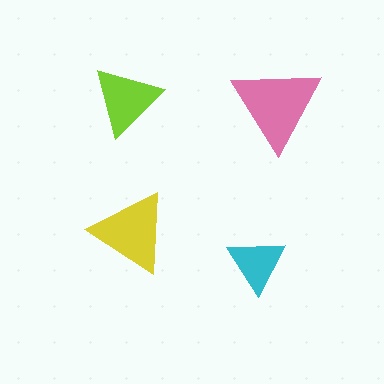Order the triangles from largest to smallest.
the pink one, the yellow one, the lime one, the cyan one.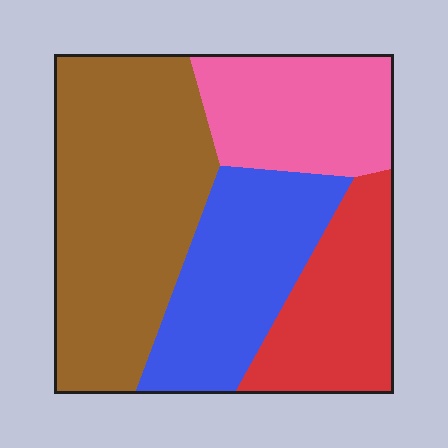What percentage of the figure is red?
Red takes up about one fifth (1/5) of the figure.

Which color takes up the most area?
Brown, at roughly 40%.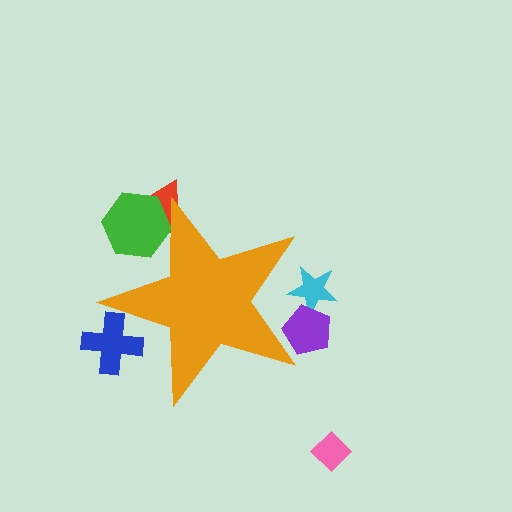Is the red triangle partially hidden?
Yes, the red triangle is partially hidden behind the orange star.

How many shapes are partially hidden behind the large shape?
5 shapes are partially hidden.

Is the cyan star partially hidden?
Yes, the cyan star is partially hidden behind the orange star.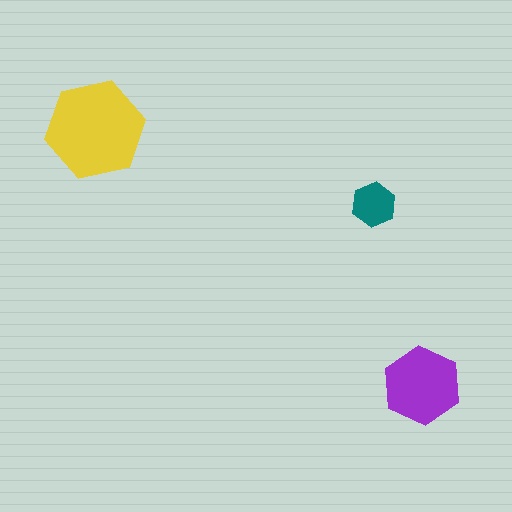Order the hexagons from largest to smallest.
the yellow one, the purple one, the teal one.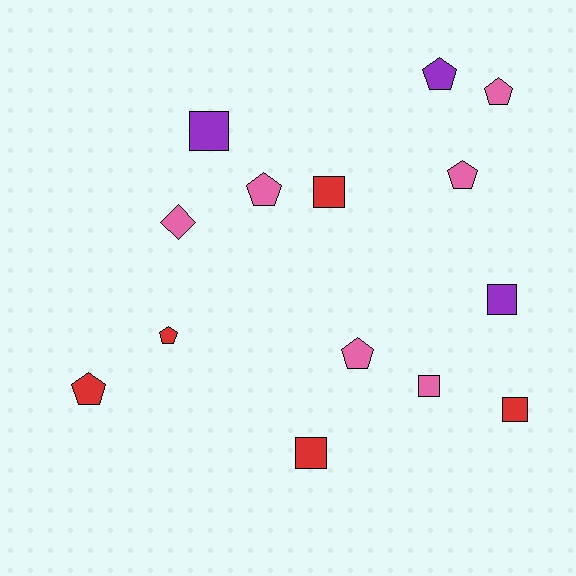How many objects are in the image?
There are 14 objects.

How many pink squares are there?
There is 1 pink square.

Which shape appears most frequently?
Pentagon, with 7 objects.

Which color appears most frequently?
Pink, with 6 objects.